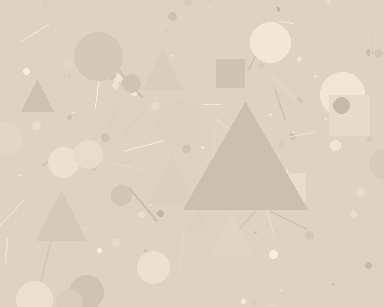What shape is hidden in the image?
A triangle is hidden in the image.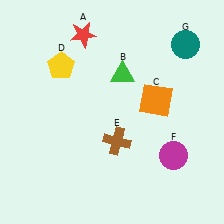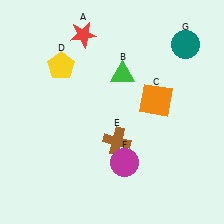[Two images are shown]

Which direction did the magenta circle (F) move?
The magenta circle (F) moved left.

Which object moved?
The magenta circle (F) moved left.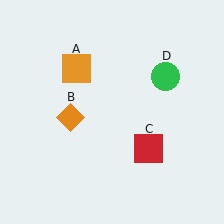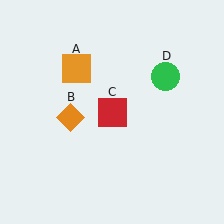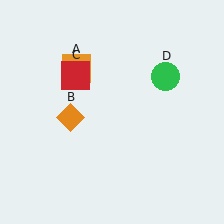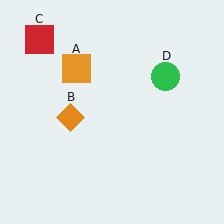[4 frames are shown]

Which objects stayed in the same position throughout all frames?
Orange square (object A) and orange diamond (object B) and green circle (object D) remained stationary.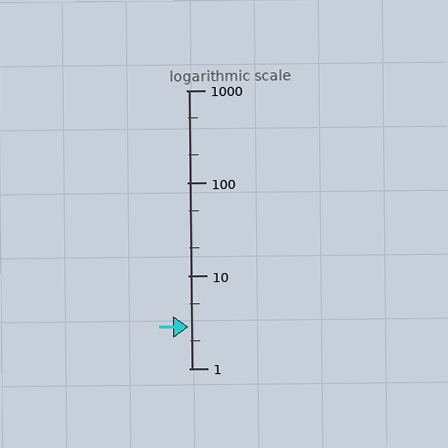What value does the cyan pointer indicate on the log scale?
The pointer indicates approximately 2.8.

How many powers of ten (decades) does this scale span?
The scale spans 3 decades, from 1 to 1000.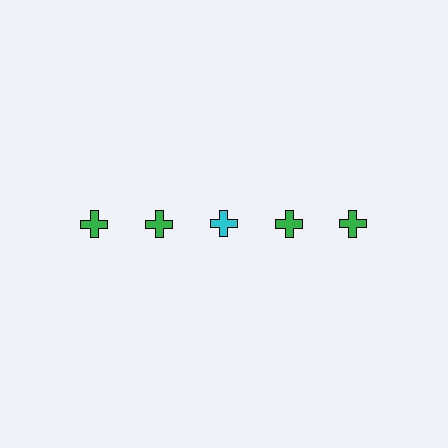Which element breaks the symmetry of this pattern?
The cyan cross in the top row, center column breaks the symmetry. All other shapes are green crosses.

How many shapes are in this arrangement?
There are 5 shapes arranged in a grid pattern.